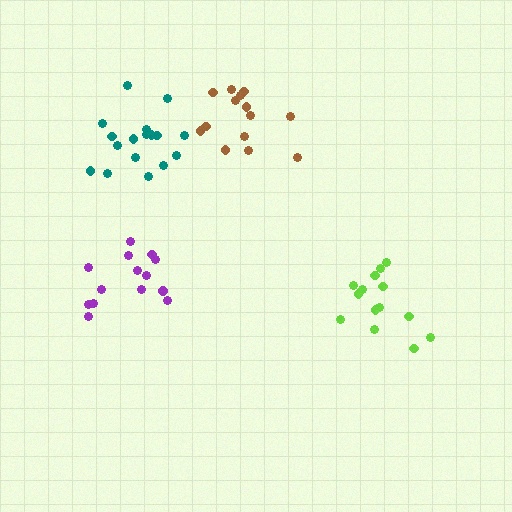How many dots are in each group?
Group 1: 14 dots, Group 2: 14 dots, Group 3: 17 dots, Group 4: 14 dots (59 total).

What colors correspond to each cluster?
The clusters are colored: brown, purple, teal, lime.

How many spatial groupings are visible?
There are 4 spatial groupings.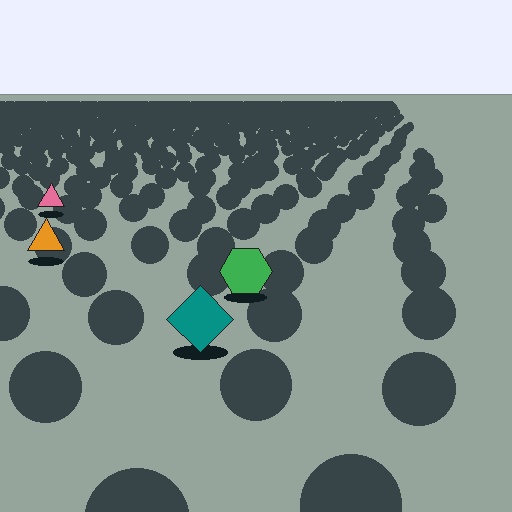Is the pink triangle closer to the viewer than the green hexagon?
No. The green hexagon is closer — you can tell from the texture gradient: the ground texture is coarser near it.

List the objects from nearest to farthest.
From nearest to farthest: the teal diamond, the green hexagon, the orange triangle, the pink triangle.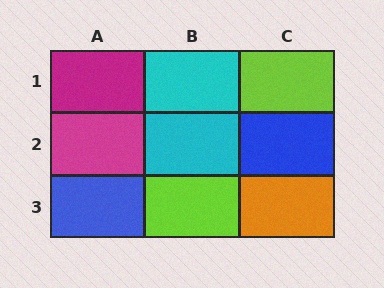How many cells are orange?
1 cell is orange.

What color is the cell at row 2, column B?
Cyan.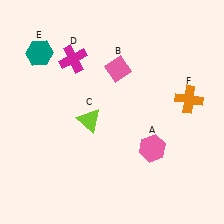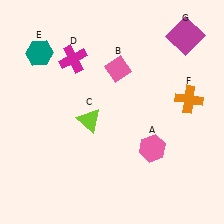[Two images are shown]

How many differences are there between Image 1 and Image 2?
There is 1 difference between the two images.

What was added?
A magenta square (G) was added in Image 2.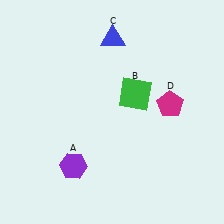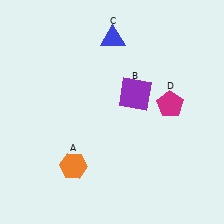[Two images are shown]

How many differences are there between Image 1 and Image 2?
There are 2 differences between the two images.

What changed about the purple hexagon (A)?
In Image 1, A is purple. In Image 2, it changed to orange.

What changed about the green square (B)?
In Image 1, B is green. In Image 2, it changed to purple.